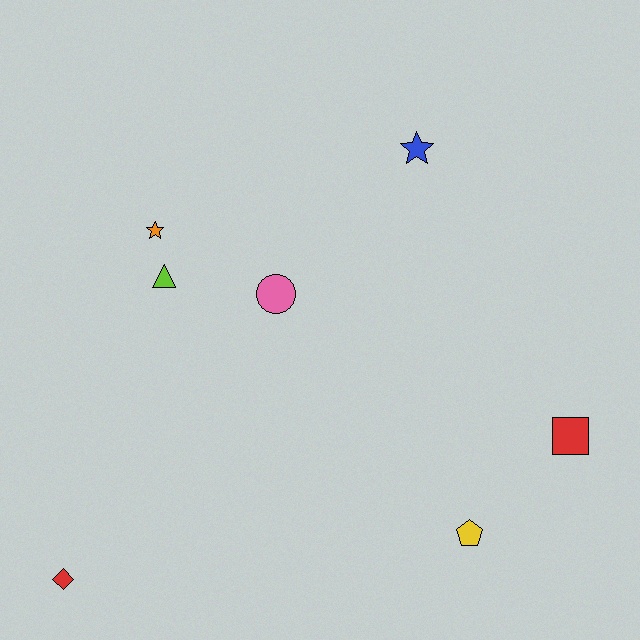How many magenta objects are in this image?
There are no magenta objects.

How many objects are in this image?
There are 7 objects.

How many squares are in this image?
There is 1 square.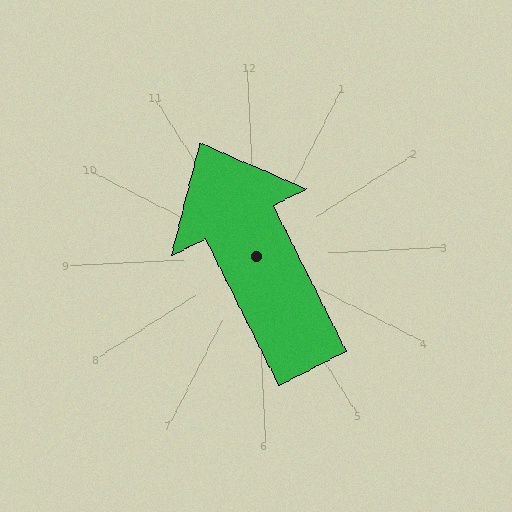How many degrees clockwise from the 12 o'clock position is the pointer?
Approximately 336 degrees.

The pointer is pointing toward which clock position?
Roughly 11 o'clock.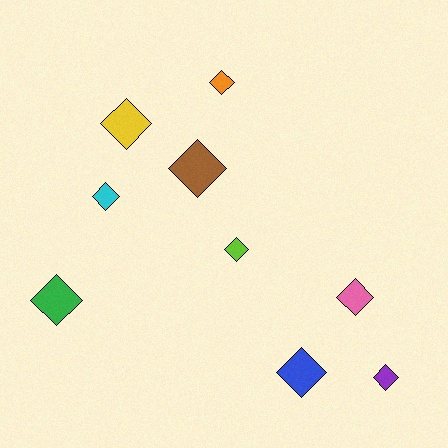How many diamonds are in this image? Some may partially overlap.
There are 9 diamonds.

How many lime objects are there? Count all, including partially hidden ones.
There is 1 lime object.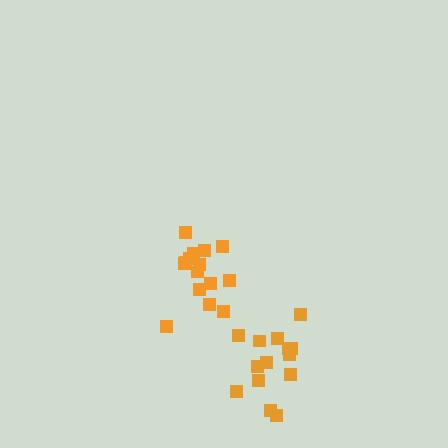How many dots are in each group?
Group 1: 16 dots, Group 2: 14 dots (30 total).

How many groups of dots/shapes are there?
There are 2 groups.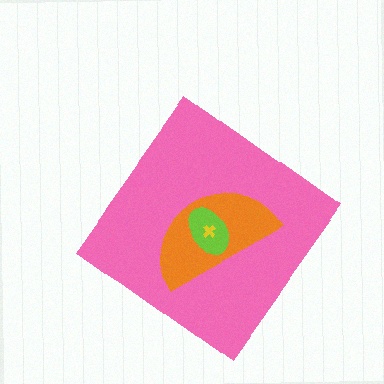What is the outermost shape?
The pink diamond.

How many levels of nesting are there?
4.